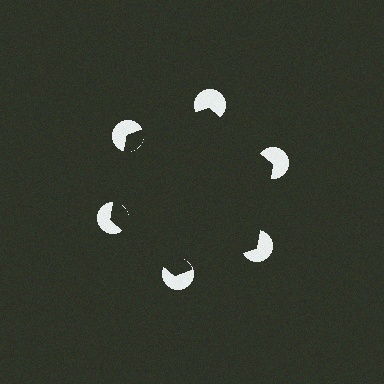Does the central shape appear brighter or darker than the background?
It typically appears slightly darker than the background, even though no actual brightness change is drawn.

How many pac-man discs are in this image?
There are 6 — one at each vertex of the illusory hexagon.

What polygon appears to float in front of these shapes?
An illusory hexagon — its edges are inferred from the aligned wedge cuts in the pac-man discs, not physically drawn.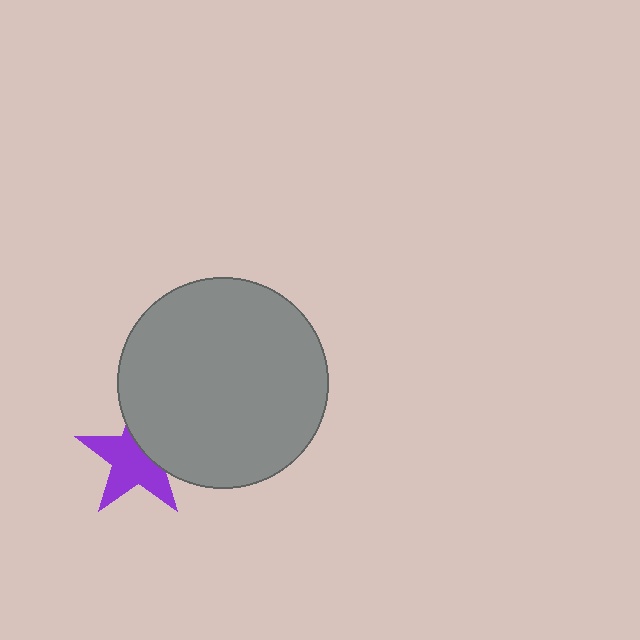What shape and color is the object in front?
The object in front is a gray circle.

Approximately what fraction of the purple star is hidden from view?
Roughly 37% of the purple star is hidden behind the gray circle.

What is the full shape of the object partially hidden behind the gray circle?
The partially hidden object is a purple star.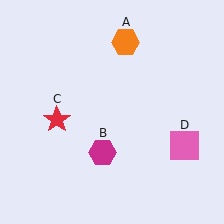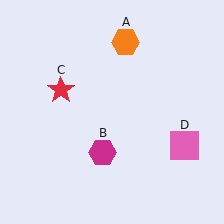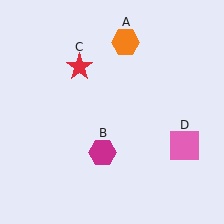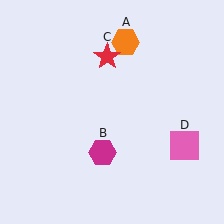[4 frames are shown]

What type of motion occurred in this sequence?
The red star (object C) rotated clockwise around the center of the scene.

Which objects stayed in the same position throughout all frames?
Orange hexagon (object A) and magenta hexagon (object B) and pink square (object D) remained stationary.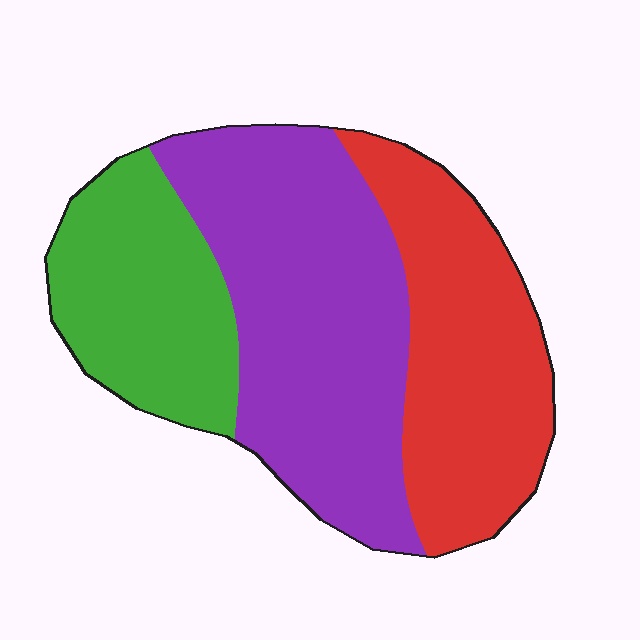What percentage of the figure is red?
Red takes up about one third (1/3) of the figure.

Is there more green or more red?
Red.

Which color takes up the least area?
Green, at roughly 25%.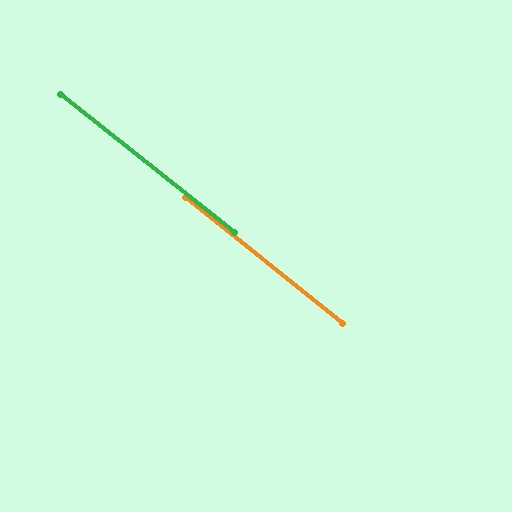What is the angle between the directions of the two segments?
Approximately 0 degrees.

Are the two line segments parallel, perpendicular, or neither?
Parallel — their directions differ by only 0.4°.